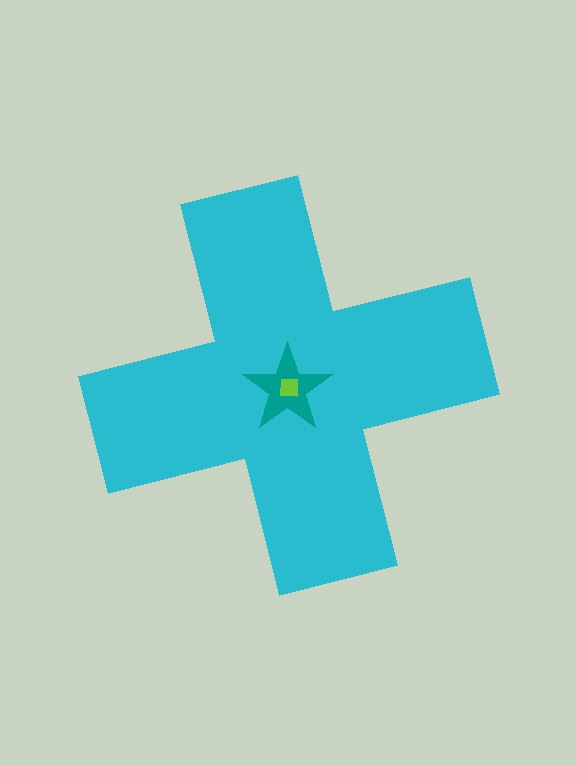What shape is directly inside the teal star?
The lime square.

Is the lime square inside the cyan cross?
Yes.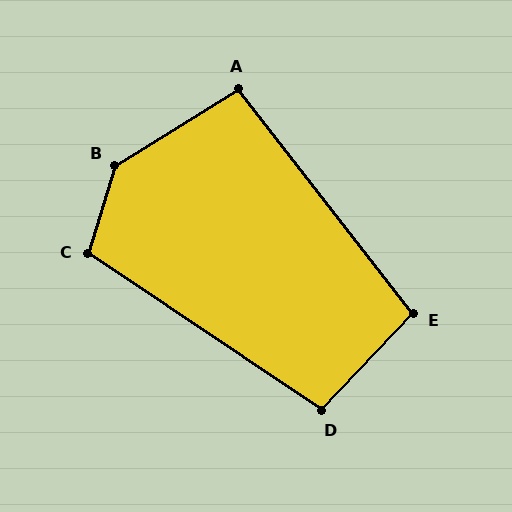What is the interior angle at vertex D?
Approximately 100 degrees (obtuse).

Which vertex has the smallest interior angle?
A, at approximately 96 degrees.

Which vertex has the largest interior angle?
B, at approximately 138 degrees.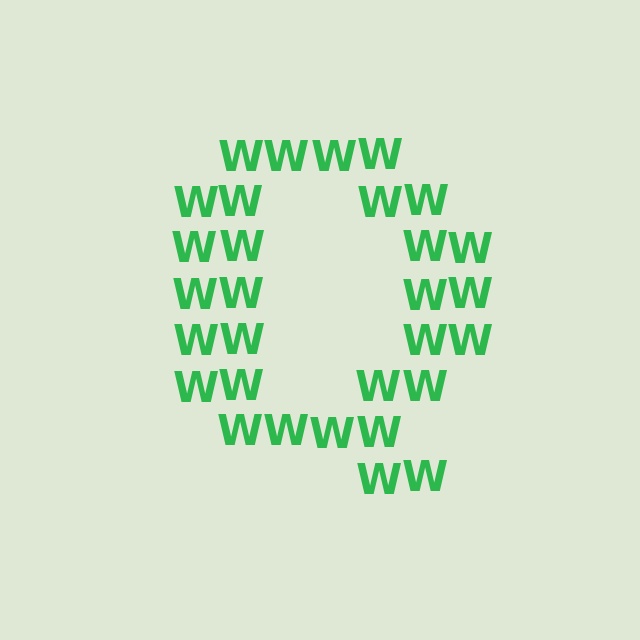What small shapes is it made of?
It is made of small letter W's.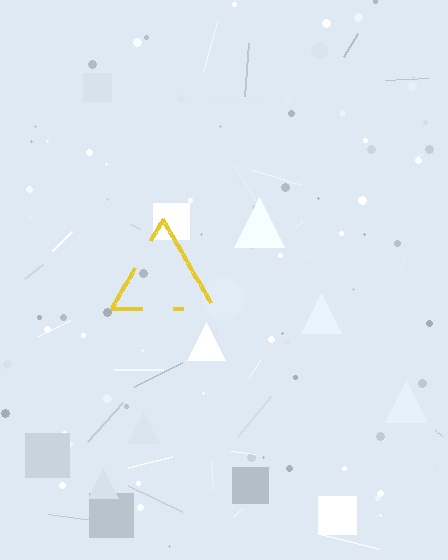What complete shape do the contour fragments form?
The contour fragments form a triangle.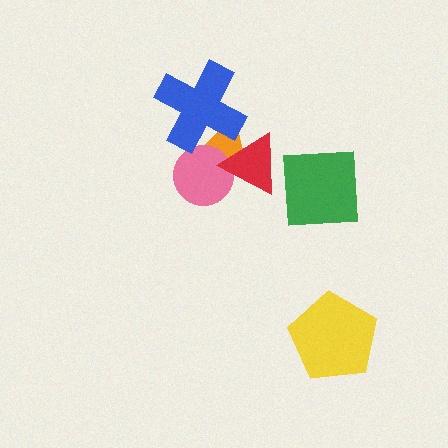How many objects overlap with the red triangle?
3 objects overlap with the red triangle.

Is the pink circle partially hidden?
Yes, it is partially covered by another shape.